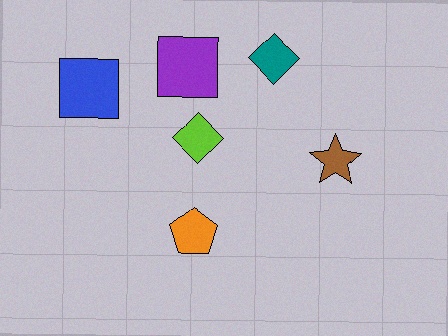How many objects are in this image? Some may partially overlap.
There are 6 objects.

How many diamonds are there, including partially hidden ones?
There are 2 diamonds.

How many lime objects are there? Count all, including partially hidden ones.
There is 1 lime object.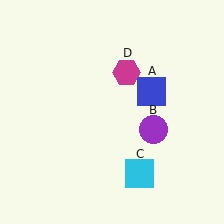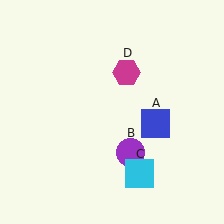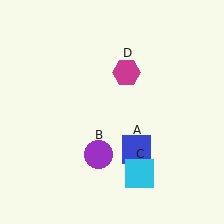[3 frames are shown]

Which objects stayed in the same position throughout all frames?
Cyan square (object C) and magenta hexagon (object D) remained stationary.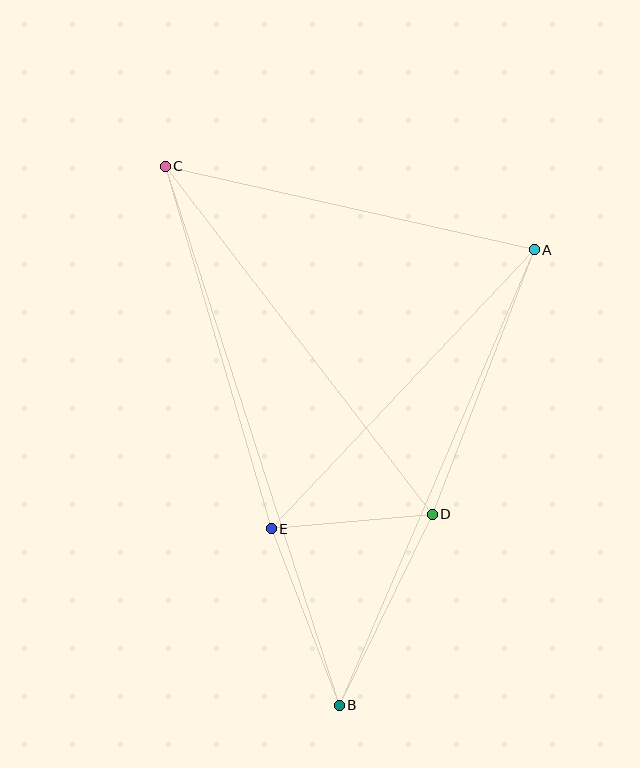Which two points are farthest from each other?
Points B and C are farthest from each other.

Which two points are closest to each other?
Points D and E are closest to each other.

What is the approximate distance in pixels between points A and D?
The distance between A and D is approximately 283 pixels.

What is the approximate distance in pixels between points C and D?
The distance between C and D is approximately 439 pixels.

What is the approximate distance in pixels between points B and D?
The distance between B and D is approximately 213 pixels.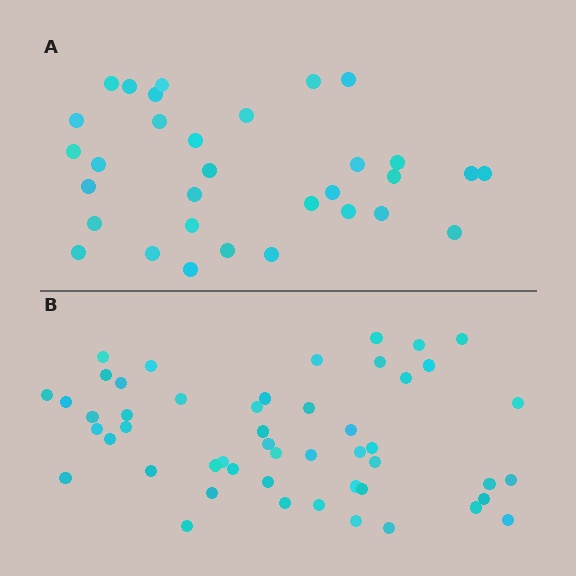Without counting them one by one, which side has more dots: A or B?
Region B (the bottom region) has more dots.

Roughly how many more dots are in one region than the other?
Region B has approximately 20 more dots than region A.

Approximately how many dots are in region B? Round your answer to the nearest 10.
About 50 dots.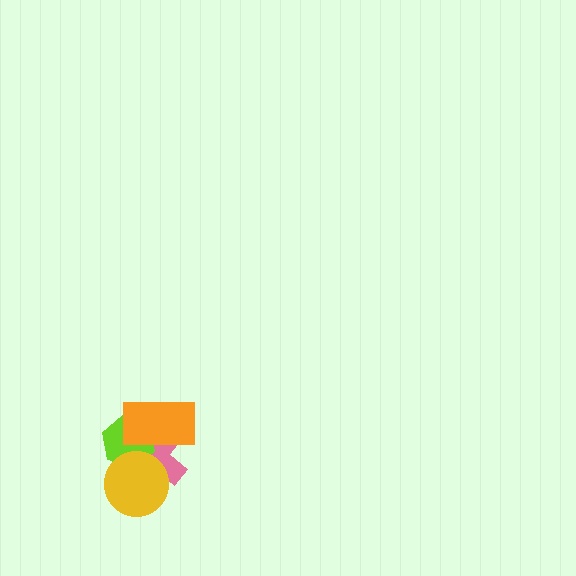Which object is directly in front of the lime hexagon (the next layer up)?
The yellow circle is directly in front of the lime hexagon.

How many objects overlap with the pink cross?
3 objects overlap with the pink cross.